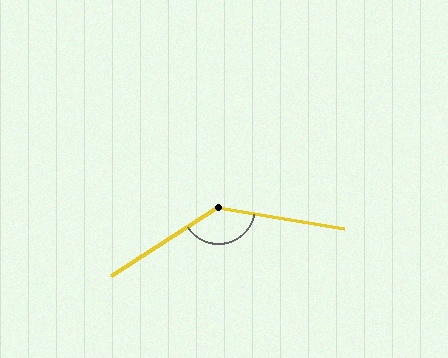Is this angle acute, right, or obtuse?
It is obtuse.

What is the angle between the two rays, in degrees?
Approximately 137 degrees.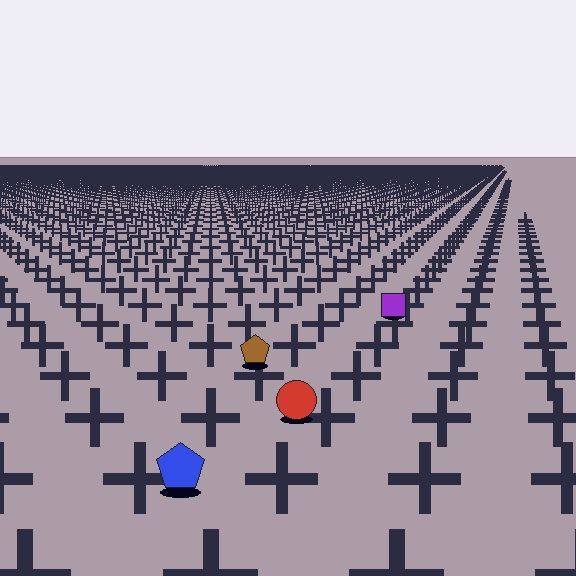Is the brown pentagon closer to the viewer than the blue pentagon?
No. The blue pentagon is closer — you can tell from the texture gradient: the ground texture is coarser near it.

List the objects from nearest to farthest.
From nearest to farthest: the blue pentagon, the red circle, the brown pentagon, the purple square.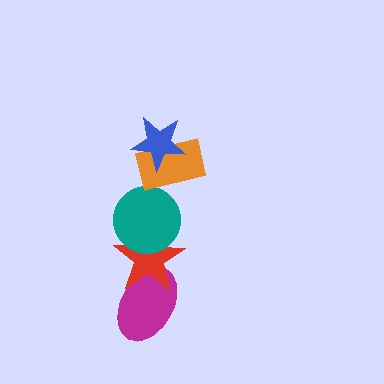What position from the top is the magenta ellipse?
The magenta ellipse is 5th from the top.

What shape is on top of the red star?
The teal circle is on top of the red star.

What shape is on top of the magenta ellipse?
The red star is on top of the magenta ellipse.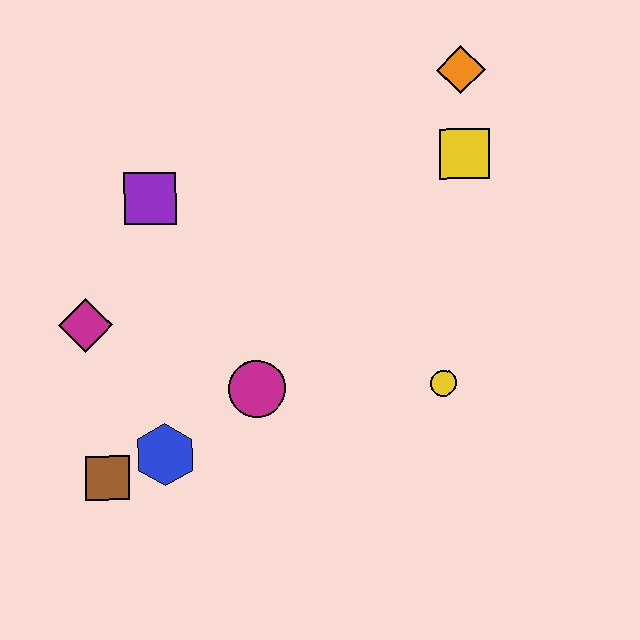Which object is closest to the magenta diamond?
The purple square is closest to the magenta diamond.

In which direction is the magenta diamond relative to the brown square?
The magenta diamond is above the brown square.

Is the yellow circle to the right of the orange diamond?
No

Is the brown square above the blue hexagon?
No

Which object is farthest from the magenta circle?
The orange diamond is farthest from the magenta circle.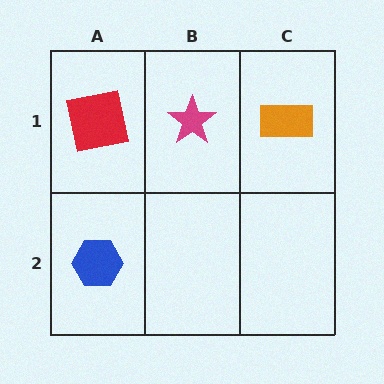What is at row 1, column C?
An orange rectangle.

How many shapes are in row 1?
3 shapes.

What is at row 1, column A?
A red square.